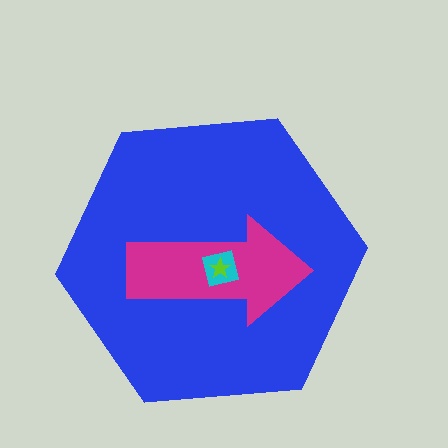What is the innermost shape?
The lime star.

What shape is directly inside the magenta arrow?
The cyan square.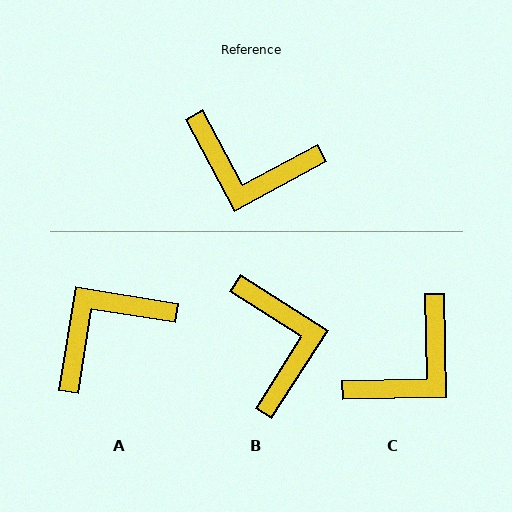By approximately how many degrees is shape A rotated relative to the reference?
Approximately 127 degrees clockwise.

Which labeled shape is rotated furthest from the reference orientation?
A, about 127 degrees away.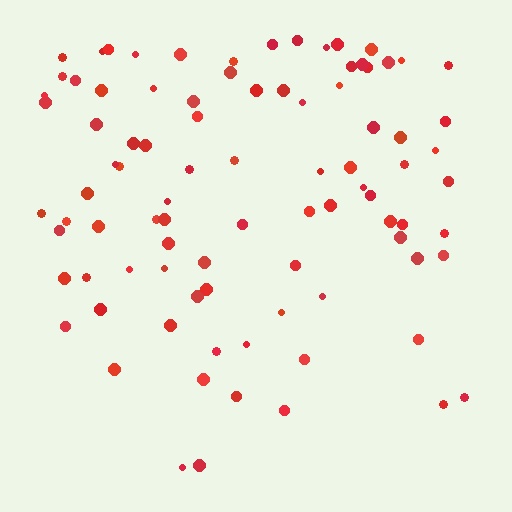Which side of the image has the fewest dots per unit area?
The bottom.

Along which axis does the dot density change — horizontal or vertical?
Vertical.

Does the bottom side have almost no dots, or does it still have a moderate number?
Still a moderate number, just noticeably fewer than the top.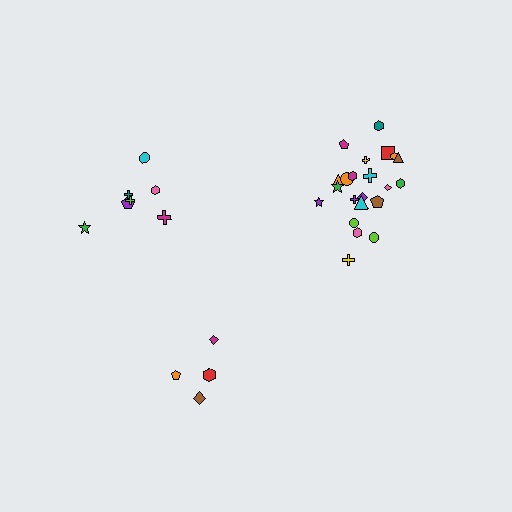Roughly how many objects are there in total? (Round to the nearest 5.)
Roughly 35 objects in total.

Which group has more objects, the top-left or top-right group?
The top-right group.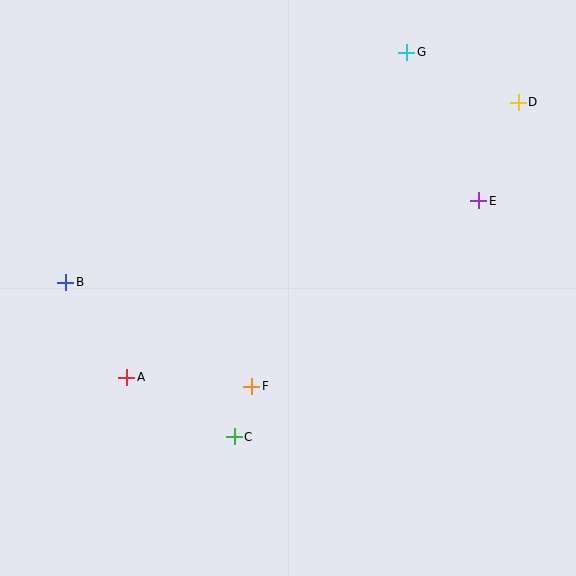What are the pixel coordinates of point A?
Point A is at (127, 377).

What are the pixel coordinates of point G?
Point G is at (407, 52).